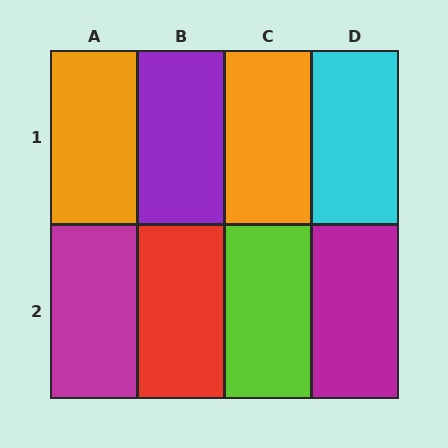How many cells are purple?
1 cell is purple.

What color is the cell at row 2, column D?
Magenta.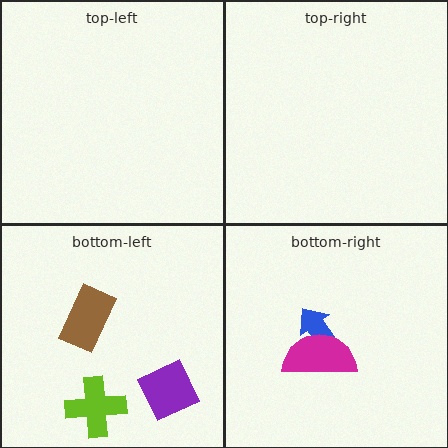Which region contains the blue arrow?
The bottom-right region.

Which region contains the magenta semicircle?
The bottom-right region.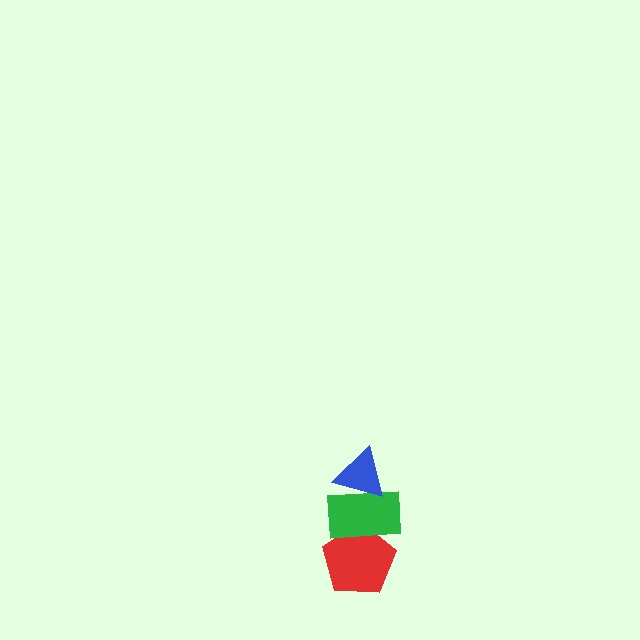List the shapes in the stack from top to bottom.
From top to bottom: the blue triangle, the green rectangle, the red pentagon.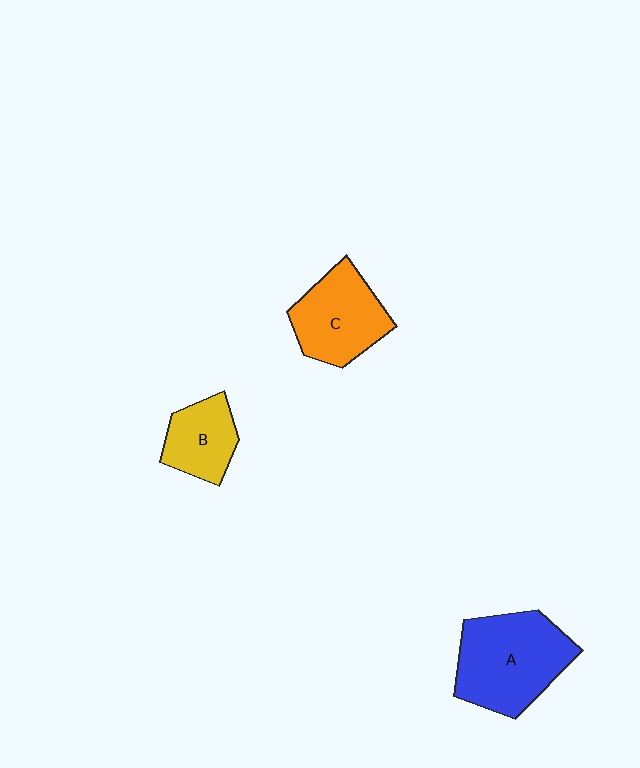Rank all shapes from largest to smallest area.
From largest to smallest: A (blue), C (orange), B (yellow).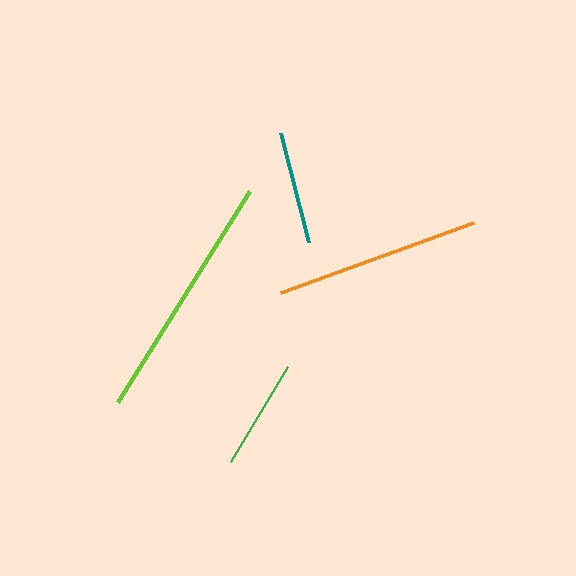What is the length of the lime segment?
The lime segment is approximately 249 pixels long.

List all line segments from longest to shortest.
From longest to shortest: lime, orange, teal, green.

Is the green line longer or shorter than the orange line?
The orange line is longer than the green line.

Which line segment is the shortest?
The green line is the shortest at approximately 111 pixels.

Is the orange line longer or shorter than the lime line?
The lime line is longer than the orange line.